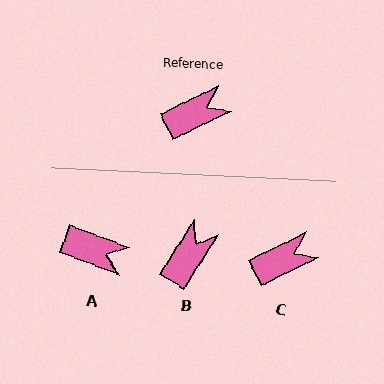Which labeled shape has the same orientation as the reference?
C.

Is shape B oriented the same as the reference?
No, it is off by about 31 degrees.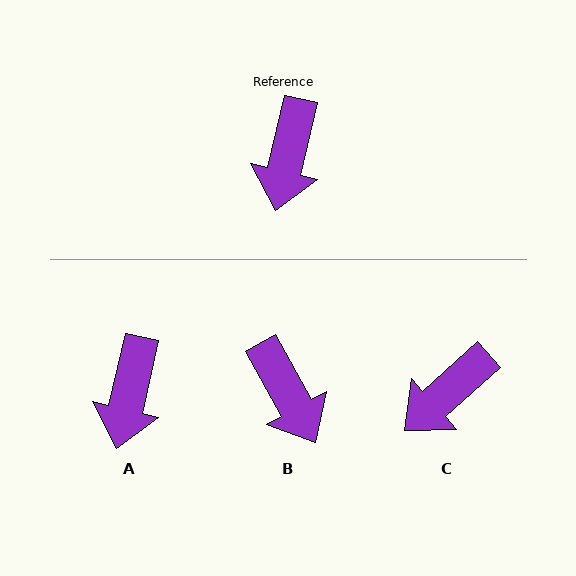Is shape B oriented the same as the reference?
No, it is off by about 42 degrees.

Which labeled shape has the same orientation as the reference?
A.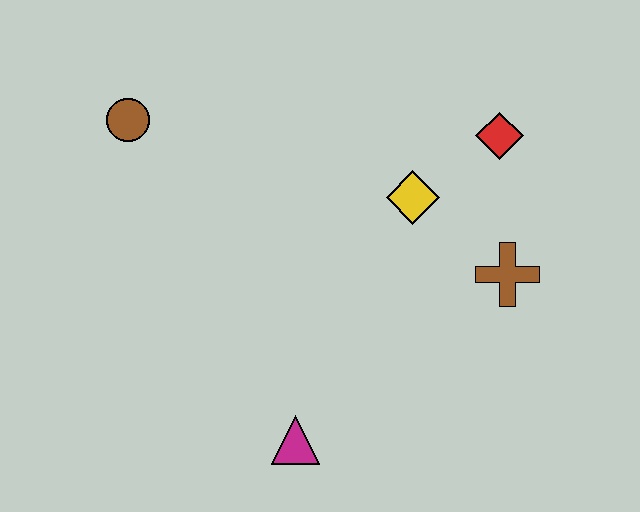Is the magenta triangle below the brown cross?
Yes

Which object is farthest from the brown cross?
The brown circle is farthest from the brown cross.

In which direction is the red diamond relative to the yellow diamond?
The red diamond is to the right of the yellow diamond.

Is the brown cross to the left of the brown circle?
No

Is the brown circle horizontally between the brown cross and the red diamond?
No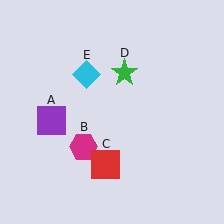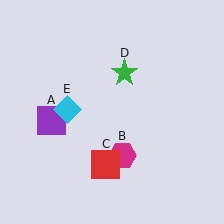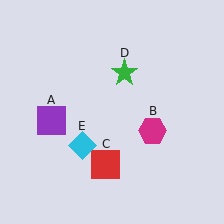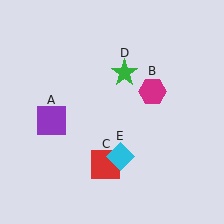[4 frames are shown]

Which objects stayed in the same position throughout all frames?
Purple square (object A) and red square (object C) and green star (object D) remained stationary.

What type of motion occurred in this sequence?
The magenta hexagon (object B), cyan diamond (object E) rotated counterclockwise around the center of the scene.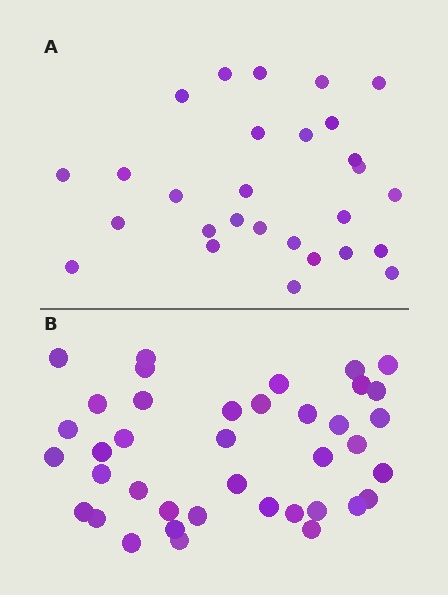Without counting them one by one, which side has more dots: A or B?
Region B (the bottom region) has more dots.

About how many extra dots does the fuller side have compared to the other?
Region B has roughly 12 or so more dots than region A.